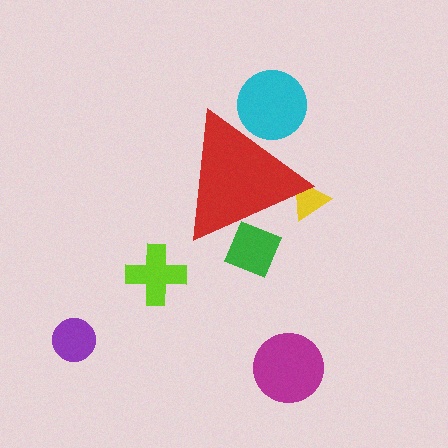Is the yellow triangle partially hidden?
Yes, the yellow triangle is partially hidden behind the red triangle.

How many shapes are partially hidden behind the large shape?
3 shapes are partially hidden.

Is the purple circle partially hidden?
No, the purple circle is fully visible.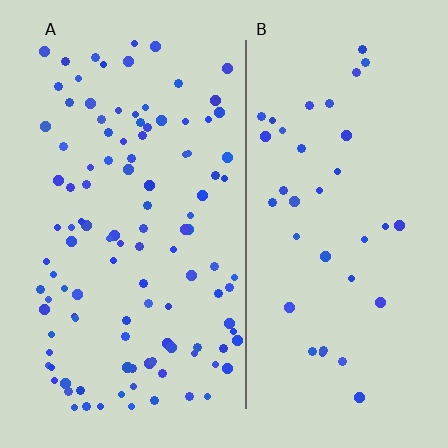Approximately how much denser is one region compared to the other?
Approximately 2.9× — region A over region B.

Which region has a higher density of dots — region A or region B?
A (the left).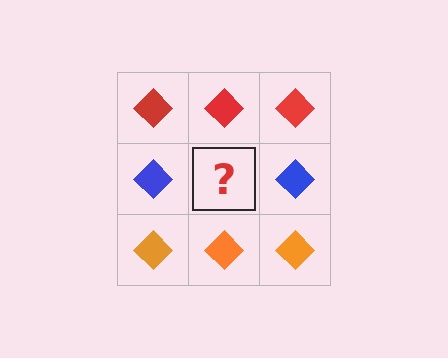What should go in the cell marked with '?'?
The missing cell should contain a blue diamond.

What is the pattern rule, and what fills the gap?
The rule is that each row has a consistent color. The gap should be filled with a blue diamond.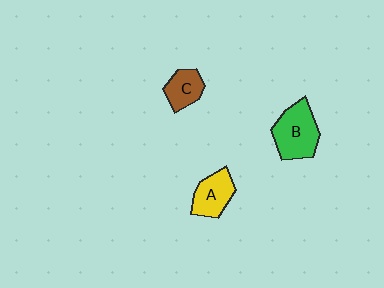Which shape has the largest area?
Shape B (green).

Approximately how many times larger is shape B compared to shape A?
Approximately 1.4 times.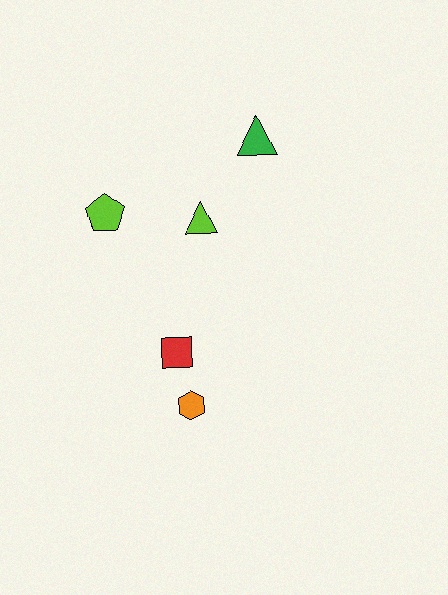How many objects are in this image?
There are 5 objects.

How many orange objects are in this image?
There is 1 orange object.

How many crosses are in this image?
There are no crosses.